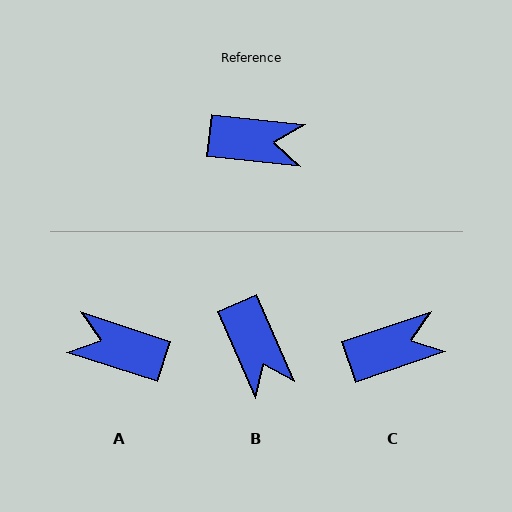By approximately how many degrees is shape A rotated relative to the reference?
Approximately 168 degrees counter-clockwise.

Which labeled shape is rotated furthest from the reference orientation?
A, about 168 degrees away.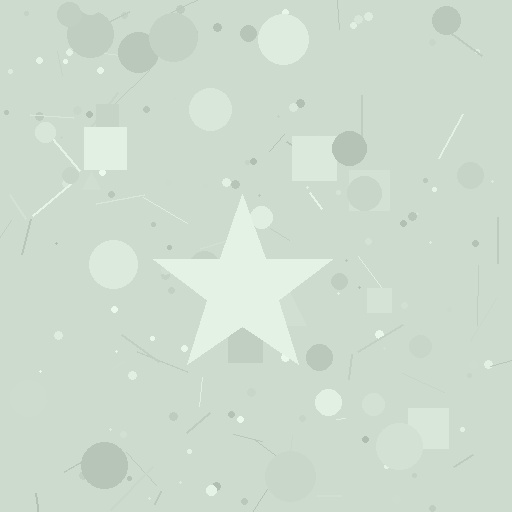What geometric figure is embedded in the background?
A star is embedded in the background.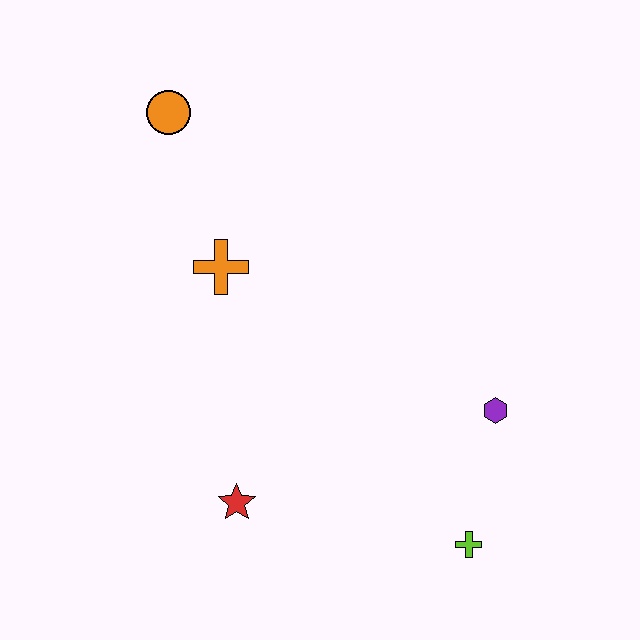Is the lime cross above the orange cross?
No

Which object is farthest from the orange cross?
The lime cross is farthest from the orange cross.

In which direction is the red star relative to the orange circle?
The red star is below the orange circle.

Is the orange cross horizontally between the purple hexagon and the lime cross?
No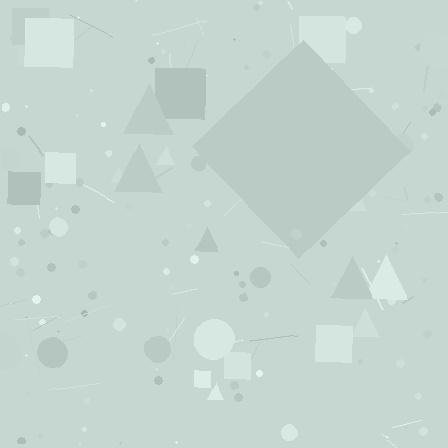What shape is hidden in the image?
A diamond is hidden in the image.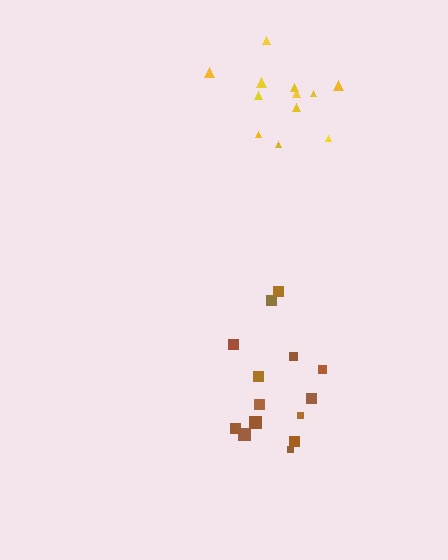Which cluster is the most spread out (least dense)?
Yellow.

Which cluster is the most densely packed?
Brown.